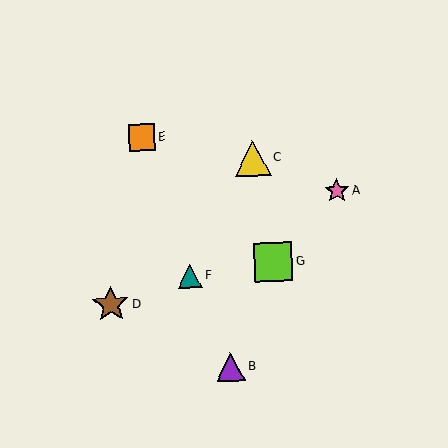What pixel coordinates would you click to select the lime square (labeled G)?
Click at (273, 262) to select the lime square G.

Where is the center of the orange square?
The center of the orange square is at (142, 138).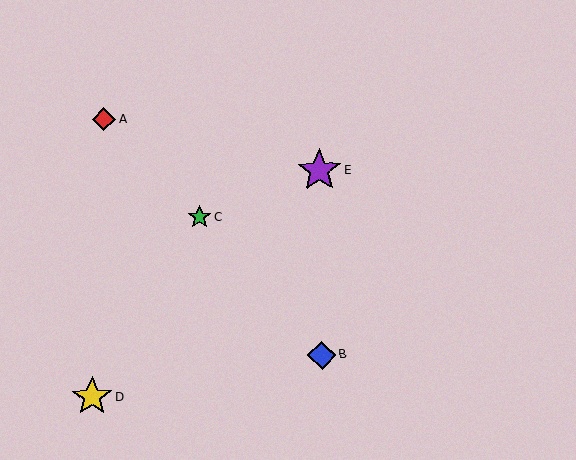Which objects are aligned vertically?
Objects B, E are aligned vertically.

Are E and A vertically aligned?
No, E is at x≈319 and A is at x≈104.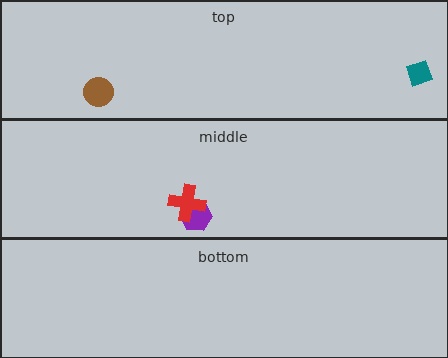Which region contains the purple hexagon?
The middle region.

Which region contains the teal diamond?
The top region.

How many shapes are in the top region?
2.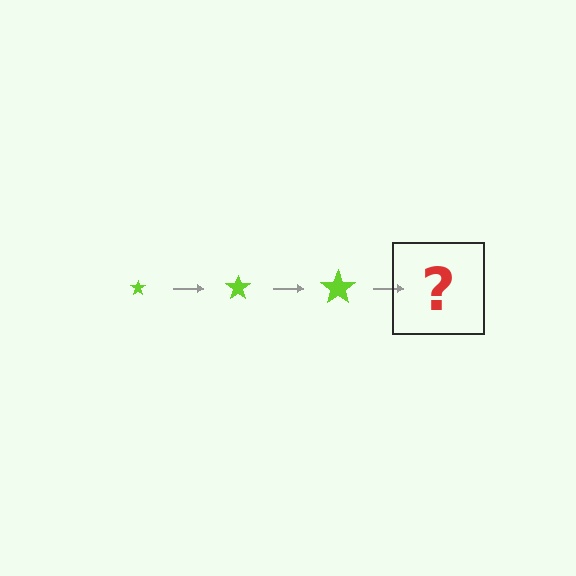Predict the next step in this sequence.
The next step is a lime star, larger than the previous one.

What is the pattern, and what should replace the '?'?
The pattern is that the star gets progressively larger each step. The '?' should be a lime star, larger than the previous one.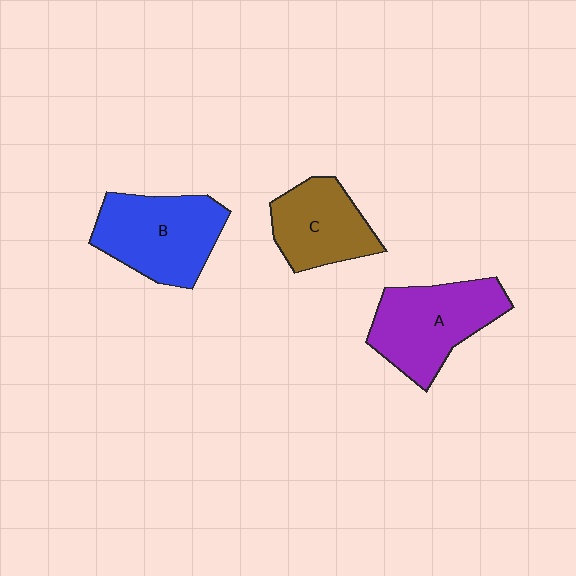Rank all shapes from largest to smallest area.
From largest to smallest: B (blue), A (purple), C (brown).